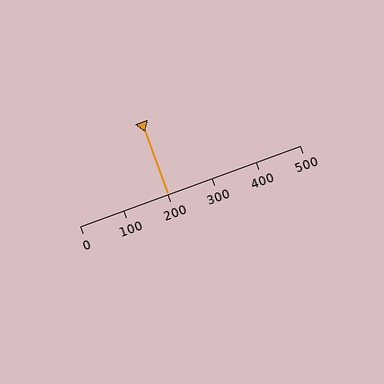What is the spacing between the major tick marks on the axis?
The major ticks are spaced 100 apart.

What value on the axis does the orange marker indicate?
The marker indicates approximately 200.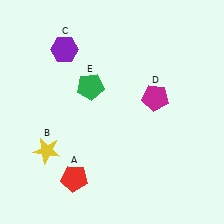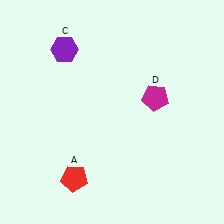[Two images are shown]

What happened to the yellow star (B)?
The yellow star (B) was removed in Image 2. It was in the bottom-left area of Image 1.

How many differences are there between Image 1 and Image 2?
There are 2 differences between the two images.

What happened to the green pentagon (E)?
The green pentagon (E) was removed in Image 2. It was in the top-left area of Image 1.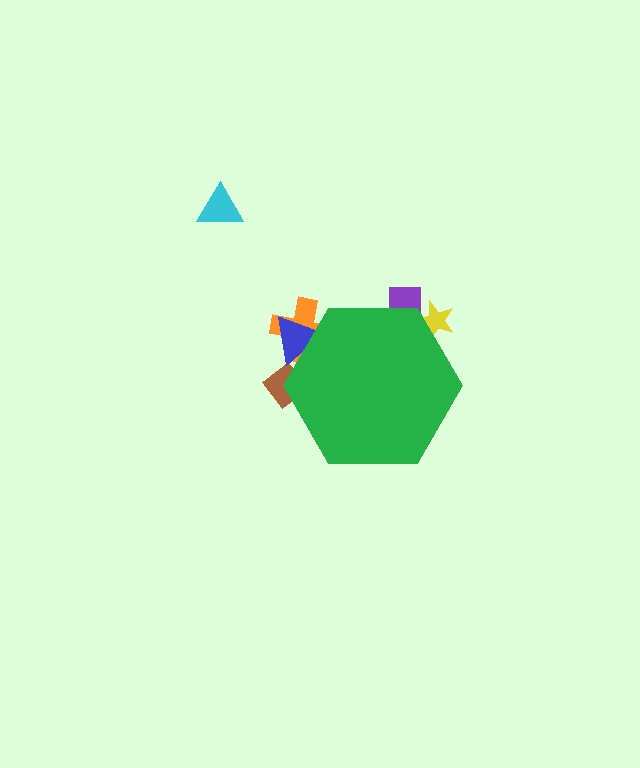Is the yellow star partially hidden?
Yes, the yellow star is partially hidden behind the green hexagon.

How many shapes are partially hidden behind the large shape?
5 shapes are partially hidden.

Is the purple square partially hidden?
Yes, the purple square is partially hidden behind the green hexagon.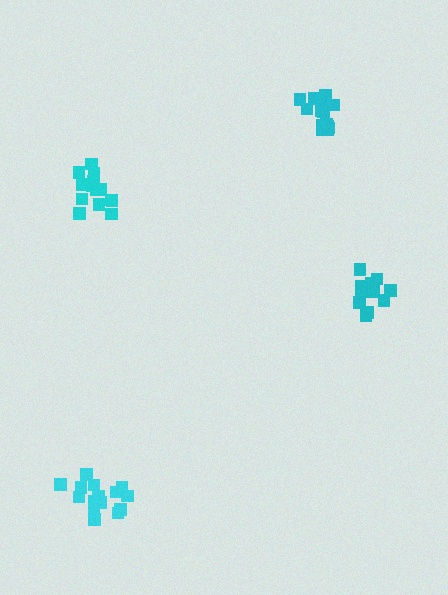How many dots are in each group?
Group 1: 15 dots, Group 2: 15 dots, Group 3: 15 dots, Group 4: 15 dots (60 total).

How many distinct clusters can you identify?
There are 4 distinct clusters.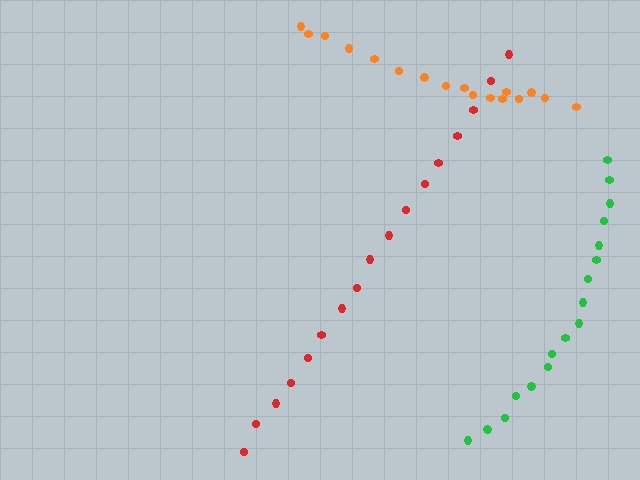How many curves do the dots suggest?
There are 3 distinct paths.